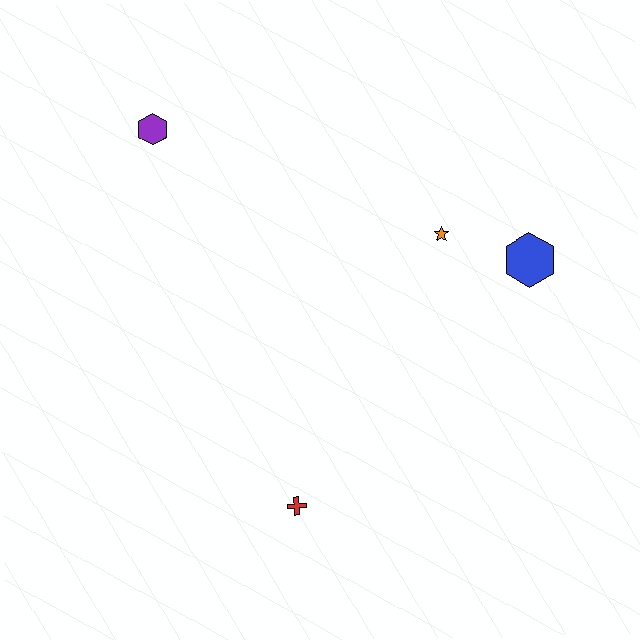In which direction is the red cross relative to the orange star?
The red cross is below the orange star.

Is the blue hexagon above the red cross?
Yes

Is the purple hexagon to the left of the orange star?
Yes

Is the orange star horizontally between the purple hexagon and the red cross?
No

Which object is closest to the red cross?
The orange star is closest to the red cross.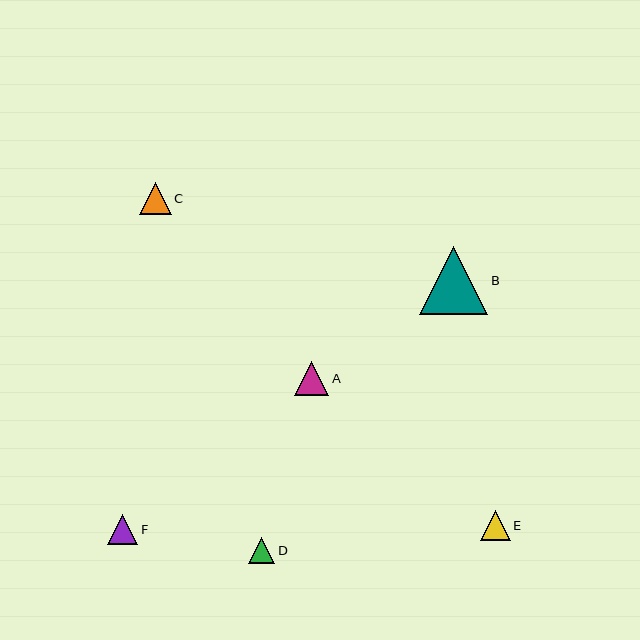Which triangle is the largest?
Triangle B is the largest with a size of approximately 68 pixels.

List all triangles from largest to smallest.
From largest to smallest: B, A, C, F, E, D.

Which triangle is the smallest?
Triangle D is the smallest with a size of approximately 26 pixels.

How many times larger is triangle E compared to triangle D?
Triangle E is approximately 1.1 times the size of triangle D.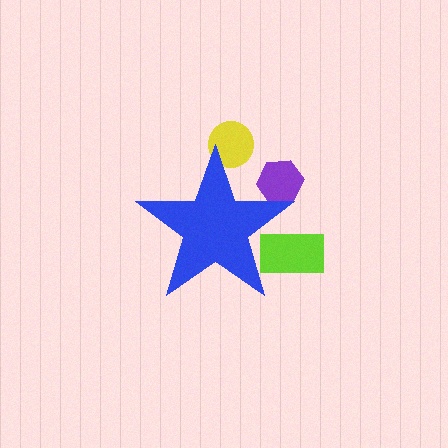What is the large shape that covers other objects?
A blue star.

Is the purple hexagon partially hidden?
Yes, the purple hexagon is partially hidden behind the blue star.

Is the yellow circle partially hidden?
Yes, the yellow circle is partially hidden behind the blue star.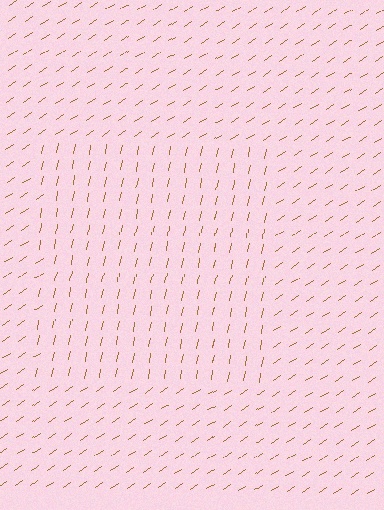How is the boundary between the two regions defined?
The boundary is defined purely by a change in line orientation (approximately 45 degrees difference). All lines are the same color and thickness.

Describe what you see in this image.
The image is filled with small brown line segments. A rectangle region in the image has lines oriented differently from the surrounding lines, creating a visible texture boundary.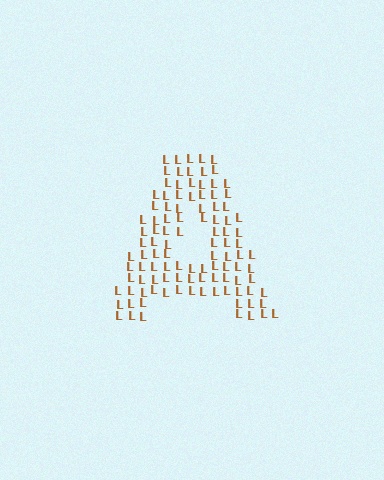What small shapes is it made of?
It is made of small letter L's.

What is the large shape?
The large shape is the letter A.